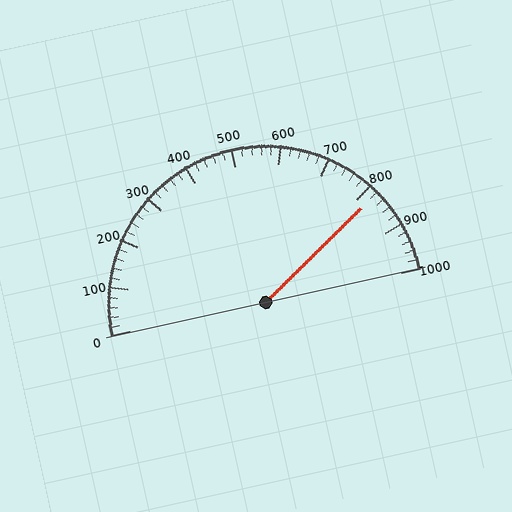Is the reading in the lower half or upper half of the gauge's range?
The reading is in the upper half of the range (0 to 1000).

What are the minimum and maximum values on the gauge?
The gauge ranges from 0 to 1000.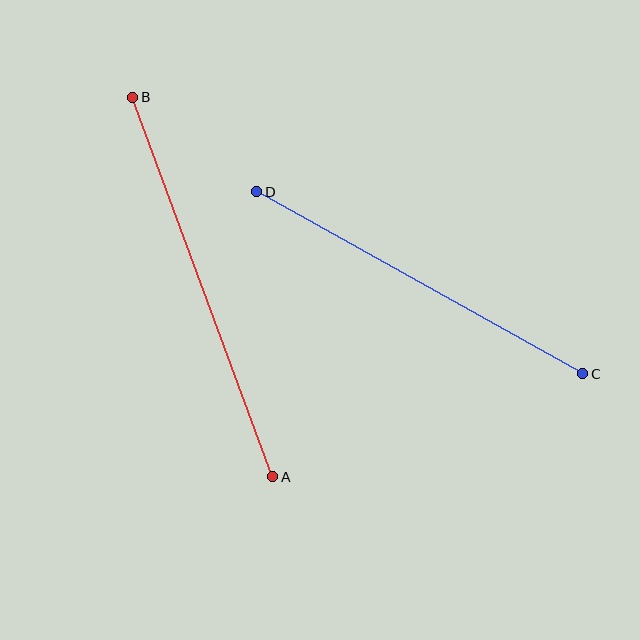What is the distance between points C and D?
The distance is approximately 374 pixels.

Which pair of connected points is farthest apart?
Points A and B are farthest apart.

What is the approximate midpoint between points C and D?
The midpoint is at approximately (420, 283) pixels.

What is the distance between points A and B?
The distance is approximately 404 pixels.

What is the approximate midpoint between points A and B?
The midpoint is at approximately (203, 287) pixels.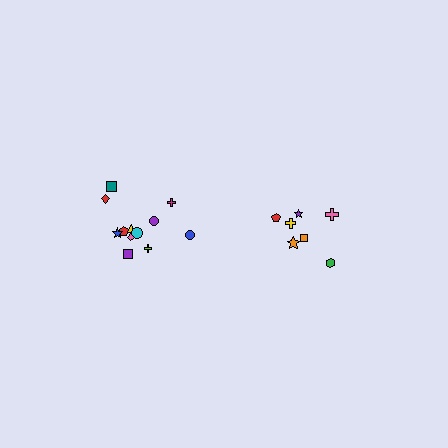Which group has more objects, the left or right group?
The left group.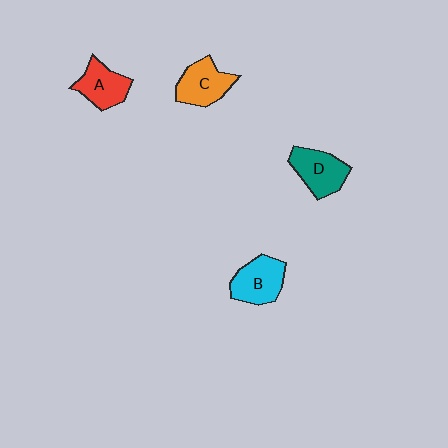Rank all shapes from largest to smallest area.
From largest to smallest: B (cyan), D (teal), C (orange), A (red).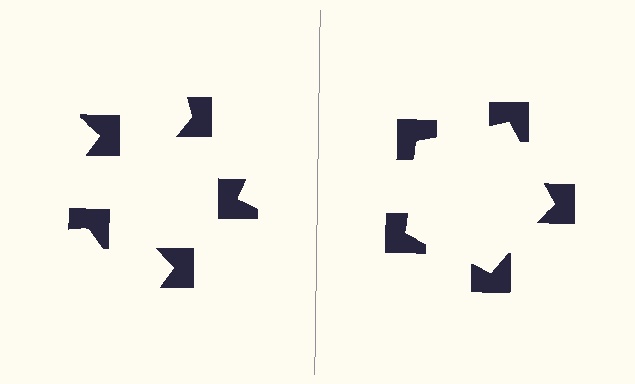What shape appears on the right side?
An illusory pentagon.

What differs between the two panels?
The notched squares are positioned identically on both sides; only the wedge orientations differ. On the right they align to a pentagon; on the left they are misaligned.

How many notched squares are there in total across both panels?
10 — 5 on each side.